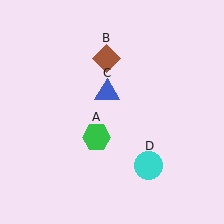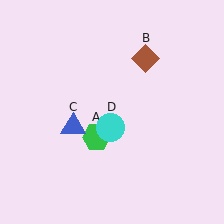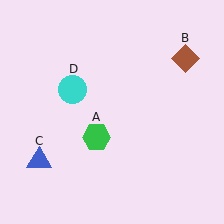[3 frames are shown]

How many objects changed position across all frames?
3 objects changed position: brown diamond (object B), blue triangle (object C), cyan circle (object D).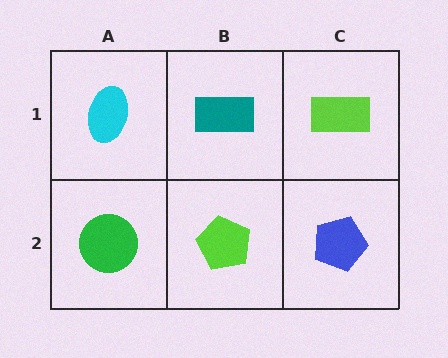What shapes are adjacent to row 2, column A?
A cyan ellipse (row 1, column A), a lime pentagon (row 2, column B).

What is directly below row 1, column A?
A green circle.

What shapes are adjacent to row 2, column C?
A lime rectangle (row 1, column C), a lime pentagon (row 2, column B).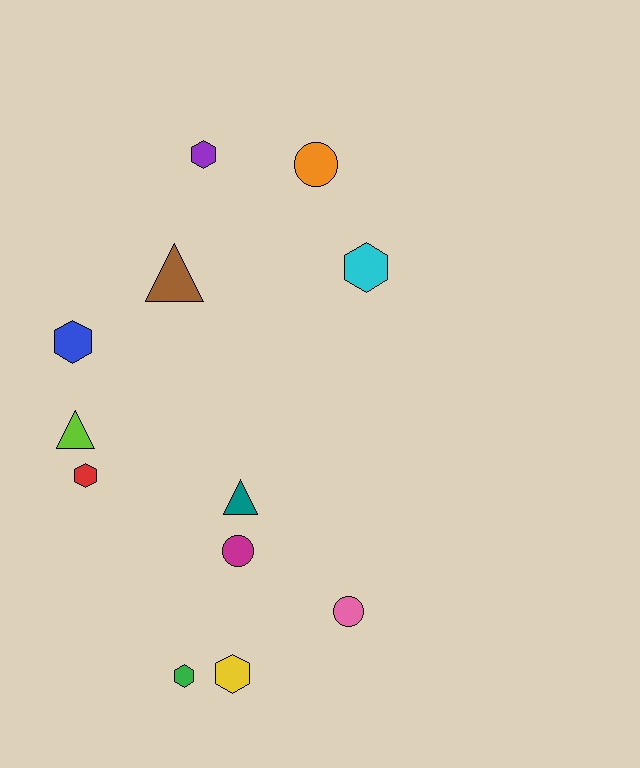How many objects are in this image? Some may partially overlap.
There are 12 objects.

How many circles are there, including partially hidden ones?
There are 3 circles.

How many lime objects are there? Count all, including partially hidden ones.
There is 1 lime object.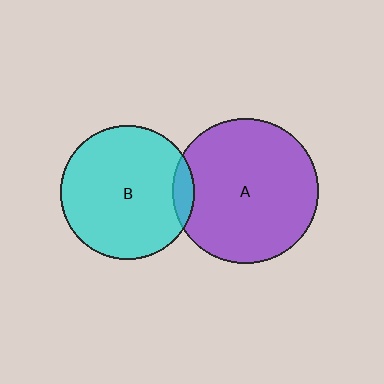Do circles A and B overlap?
Yes.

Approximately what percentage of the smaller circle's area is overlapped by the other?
Approximately 10%.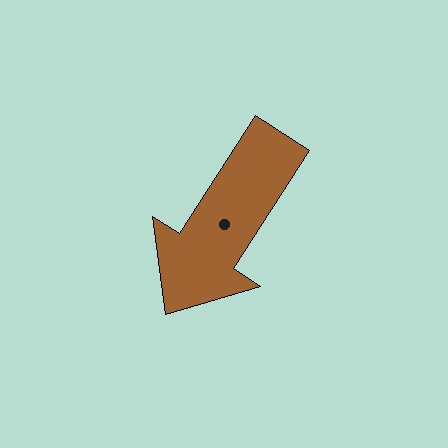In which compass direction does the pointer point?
Southwest.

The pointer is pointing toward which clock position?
Roughly 7 o'clock.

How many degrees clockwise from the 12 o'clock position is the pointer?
Approximately 213 degrees.